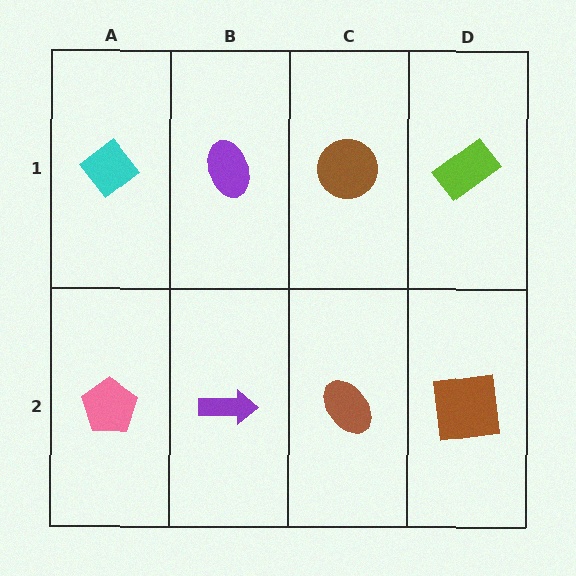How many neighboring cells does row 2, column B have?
3.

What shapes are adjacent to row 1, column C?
A brown ellipse (row 2, column C), a purple ellipse (row 1, column B), a lime rectangle (row 1, column D).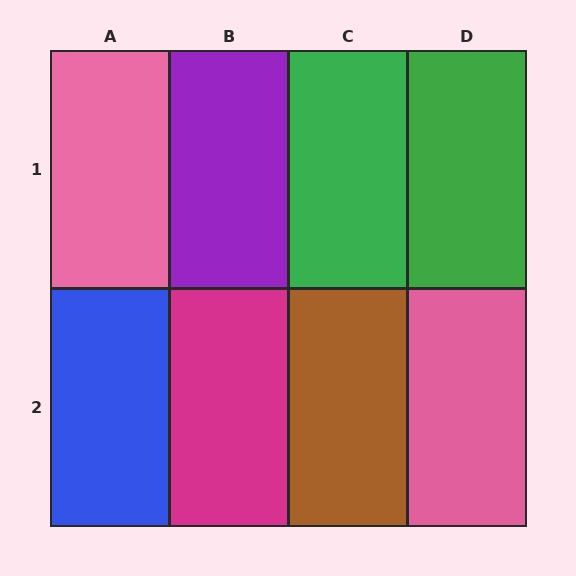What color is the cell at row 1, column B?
Purple.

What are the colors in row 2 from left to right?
Blue, magenta, brown, pink.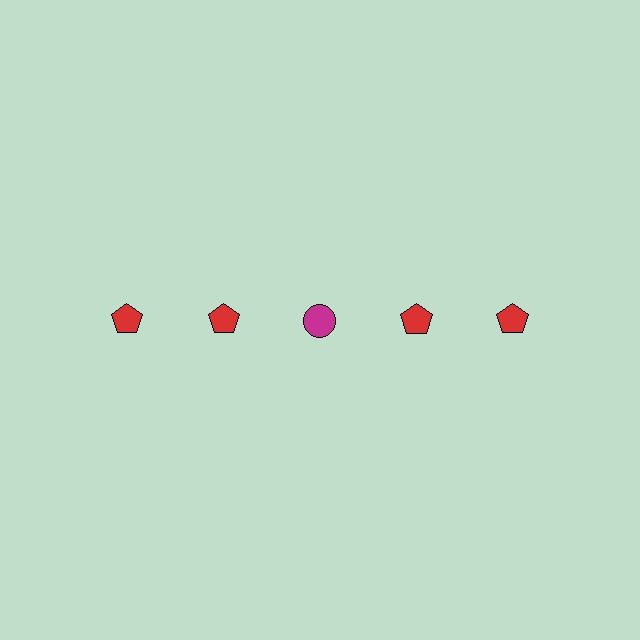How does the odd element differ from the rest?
It differs in both color (magenta instead of red) and shape (circle instead of pentagon).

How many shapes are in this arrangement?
There are 5 shapes arranged in a grid pattern.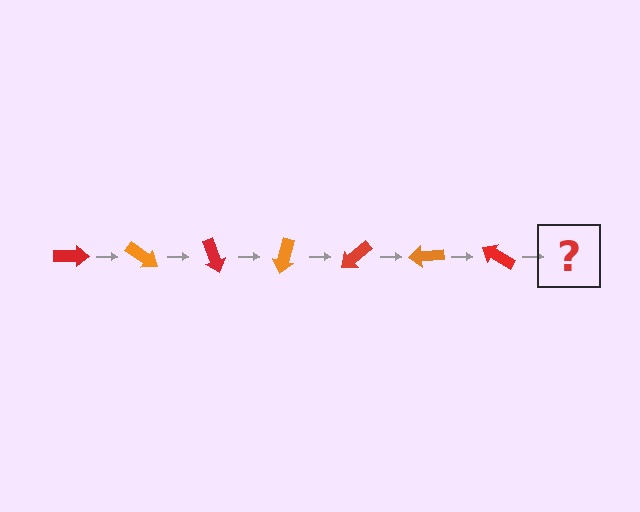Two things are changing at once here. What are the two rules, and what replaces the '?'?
The two rules are that it rotates 35 degrees each step and the color cycles through red and orange. The '?' should be an orange arrow, rotated 245 degrees from the start.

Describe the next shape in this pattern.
It should be an orange arrow, rotated 245 degrees from the start.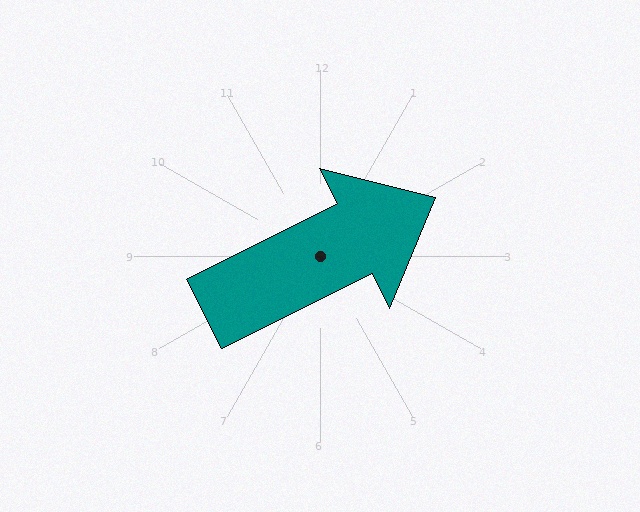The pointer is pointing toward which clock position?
Roughly 2 o'clock.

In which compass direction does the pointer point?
Northeast.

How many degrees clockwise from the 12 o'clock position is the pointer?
Approximately 63 degrees.